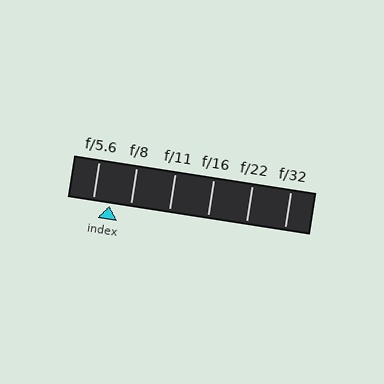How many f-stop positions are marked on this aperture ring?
There are 6 f-stop positions marked.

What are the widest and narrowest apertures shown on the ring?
The widest aperture shown is f/5.6 and the narrowest is f/32.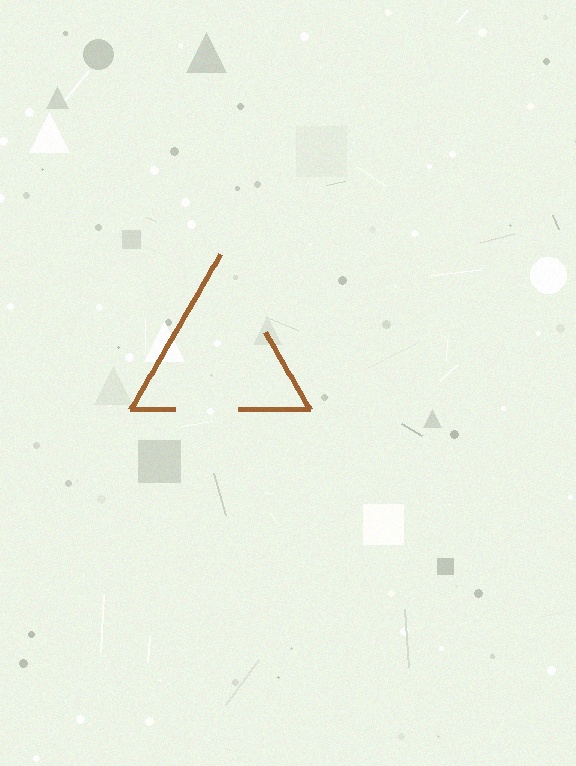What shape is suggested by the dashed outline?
The dashed outline suggests a triangle.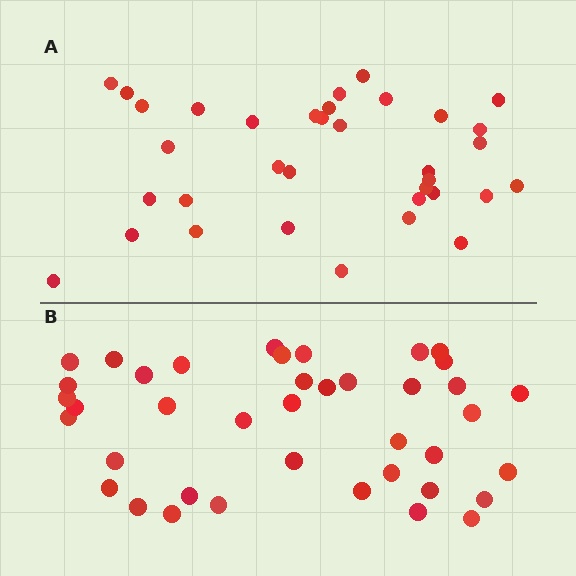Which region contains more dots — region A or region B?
Region B (the bottom region) has more dots.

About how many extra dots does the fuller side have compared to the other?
Region B has about 5 more dots than region A.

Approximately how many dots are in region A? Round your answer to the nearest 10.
About 40 dots. (The exact count is 35, which rounds to 40.)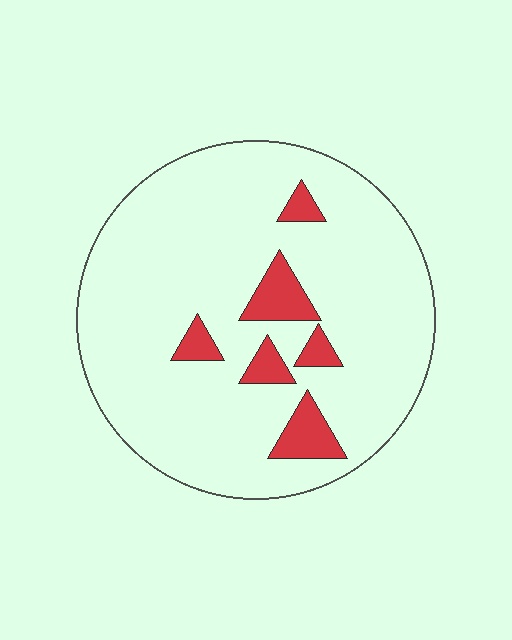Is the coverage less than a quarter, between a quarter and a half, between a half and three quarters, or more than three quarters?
Less than a quarter.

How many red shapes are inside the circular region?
6.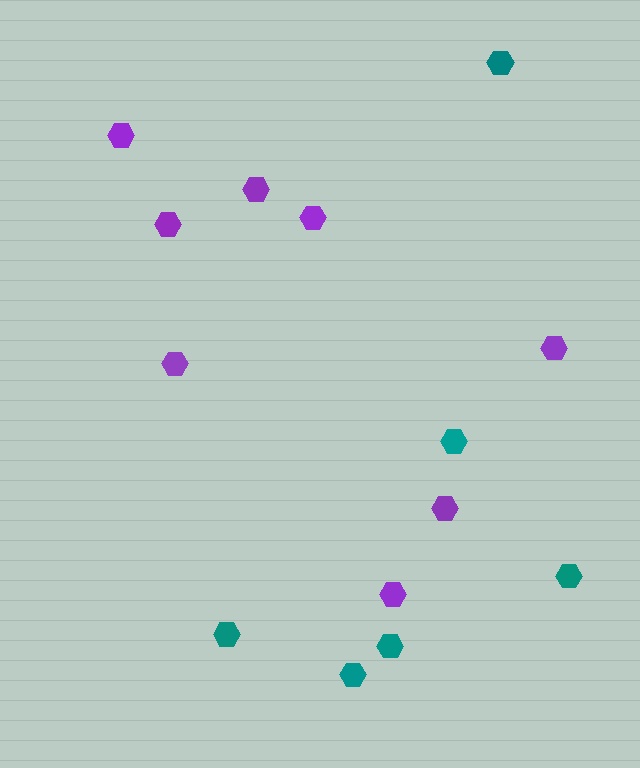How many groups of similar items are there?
There are 2 groups: one group of teal hexagons (6) and one group of purple hexagons (8).